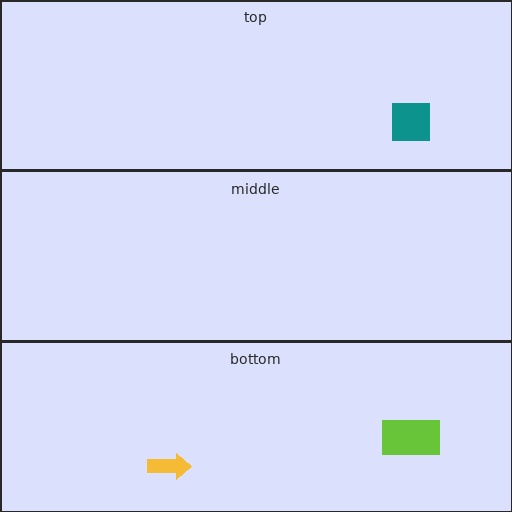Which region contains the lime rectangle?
The bottom region.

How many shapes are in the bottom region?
2.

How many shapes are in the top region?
1.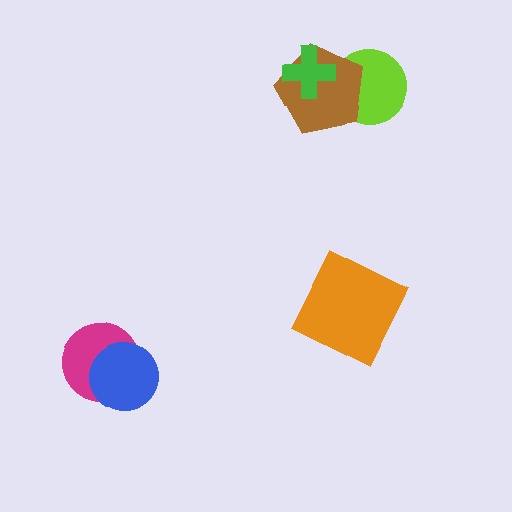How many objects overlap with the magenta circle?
1 object overlaps with the magenta circle.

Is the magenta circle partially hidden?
Yes, it is partially covered by another shape.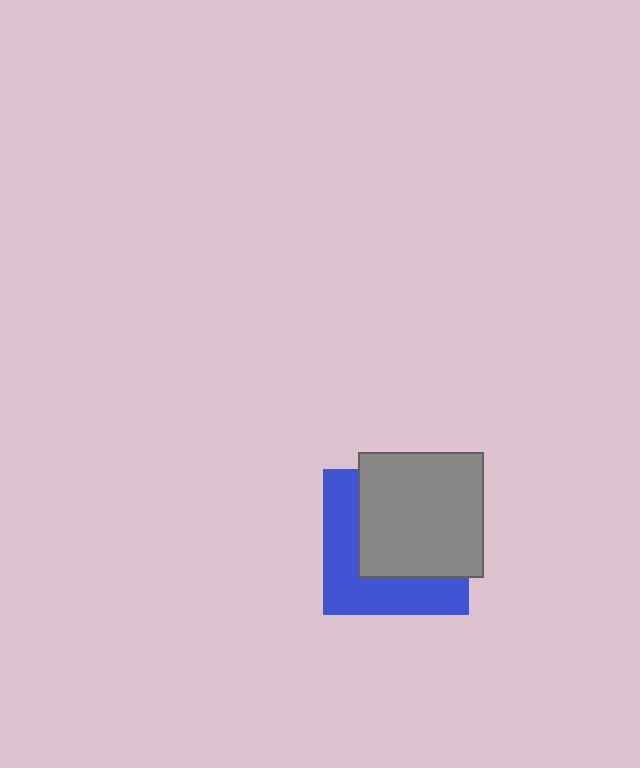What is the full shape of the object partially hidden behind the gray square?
The partially hidden object is a blue square.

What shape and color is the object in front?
The object in front is a gray square.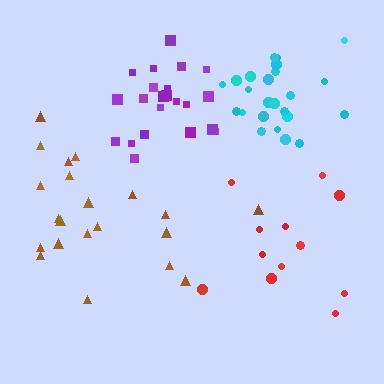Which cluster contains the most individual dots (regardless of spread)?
Cyan (24).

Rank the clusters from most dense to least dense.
cyan, purple, brown, red.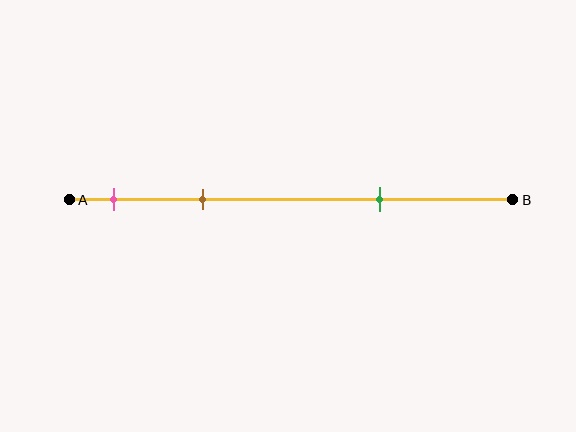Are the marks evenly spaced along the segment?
No, the marks are not evenly spaced.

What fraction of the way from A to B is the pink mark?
The pink mark is approximately 10% (0.1) of the way from A to B.